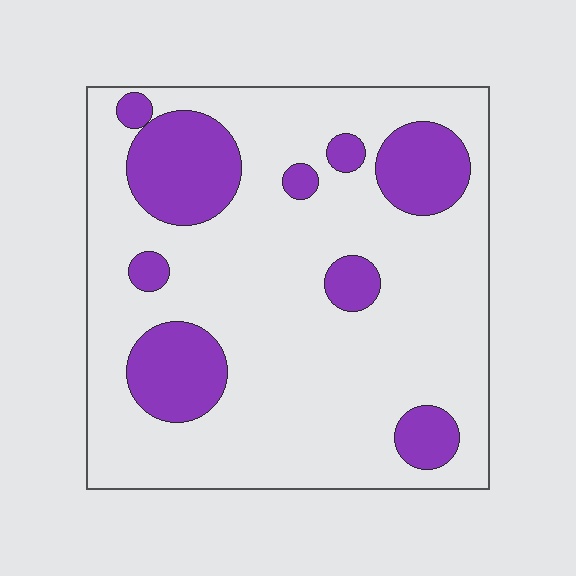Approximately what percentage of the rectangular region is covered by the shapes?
Approximately 20%.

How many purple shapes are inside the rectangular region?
9.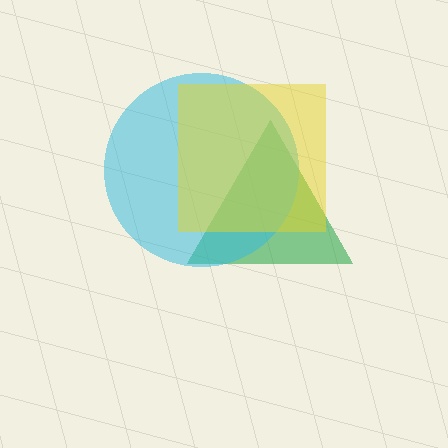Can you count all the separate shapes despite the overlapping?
Yes, there are 3 separate shapes.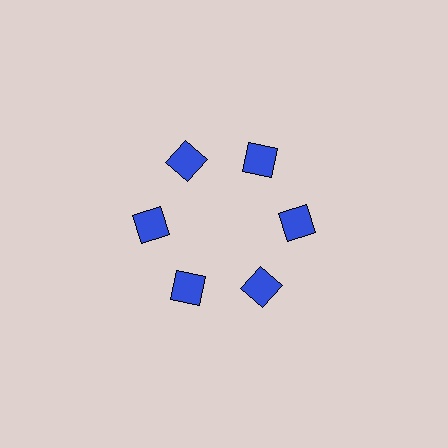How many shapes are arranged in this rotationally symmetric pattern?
There are 6 shapes, arranged in 6 groups of 1.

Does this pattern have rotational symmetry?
Yes, this pattern has 6-fold rotational symmetry. It looks the same after rotating 60 degrees around the center.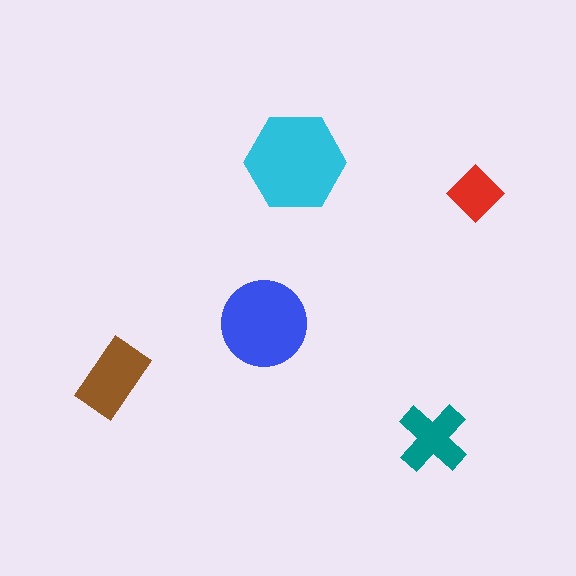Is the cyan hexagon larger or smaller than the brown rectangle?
Larger.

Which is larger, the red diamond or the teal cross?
The teal cross.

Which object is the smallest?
The red diamond.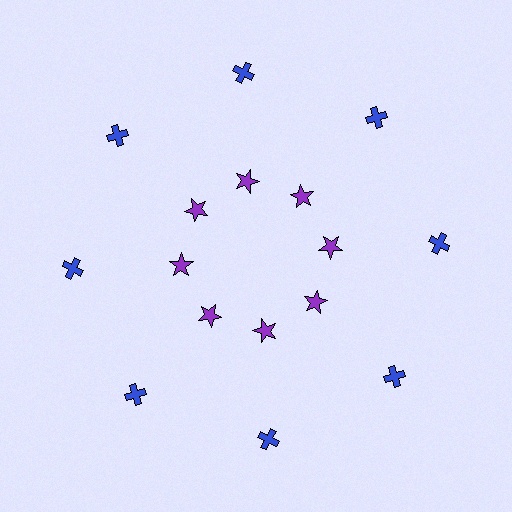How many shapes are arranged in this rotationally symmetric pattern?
There are 16 shapes, arranged in 8 groups of 2.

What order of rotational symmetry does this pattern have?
This pattern has 8-fold rotational symmetry.